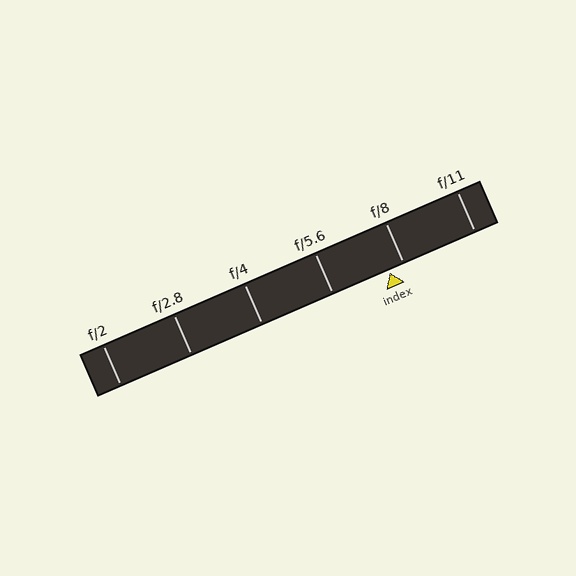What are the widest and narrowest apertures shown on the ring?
The widest aperture shown is f/2 and the narrowest is f/11.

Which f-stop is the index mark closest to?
The index mark is closest to f/8.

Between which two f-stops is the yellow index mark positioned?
The index mark is between f/5.6 and f/8.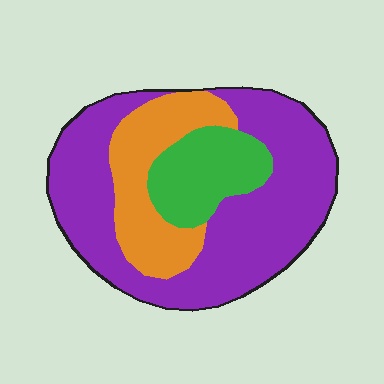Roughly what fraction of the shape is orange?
Orange covers roughly 25% of the shape.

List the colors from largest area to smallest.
From largest to smallest: purple, orange, green.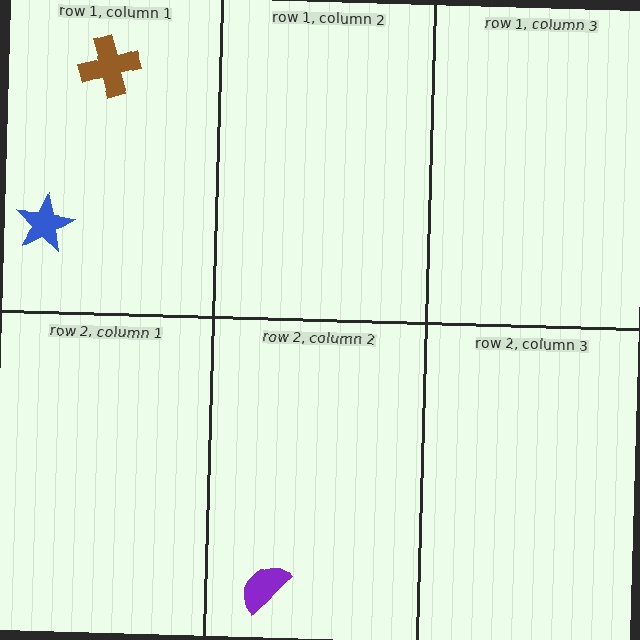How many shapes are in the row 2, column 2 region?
1.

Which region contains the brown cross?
The row 1, column 1 region.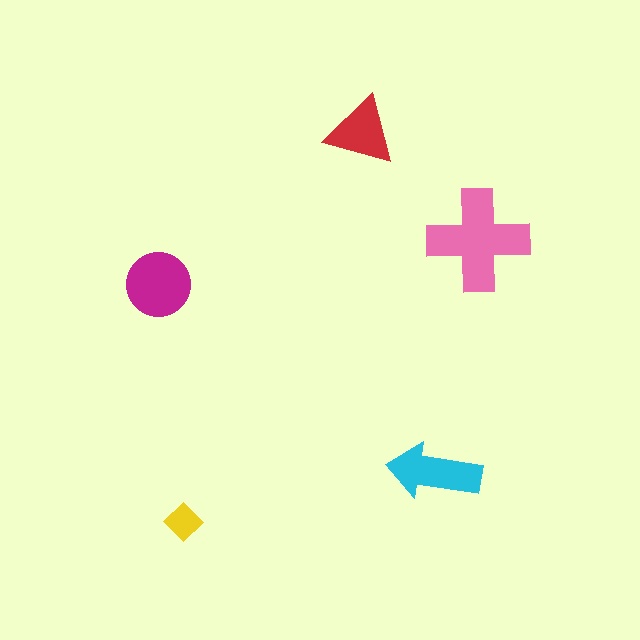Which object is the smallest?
The yellow diamond.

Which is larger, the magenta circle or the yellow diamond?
The magenta circle.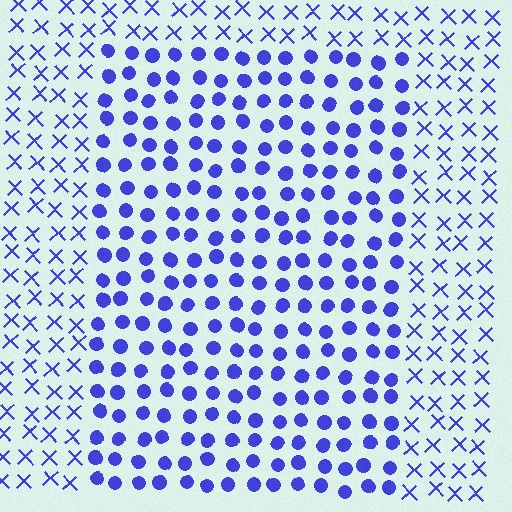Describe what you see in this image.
The image is filled with small blue elements arranged in a uniform grid. A rectangle-shaped region contains circles, while the surrounding area contains X marks. The boundary is defined purely by the change in element shape.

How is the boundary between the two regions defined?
The boundary is defined by a change in element shape: circles inside vs. X marks outside. All elements share the same color and spacing.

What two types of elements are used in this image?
The image uses circles inside the rectangle region and X marks outside it.